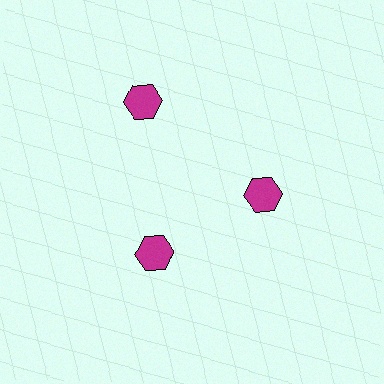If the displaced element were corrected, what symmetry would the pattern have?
It would have 3-fold rotational symmetry — the pattern would map onto itself every 120 degrees.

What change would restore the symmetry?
The symmetry would be restored by moving it inward, back onto the ring so that all 3 hexagons sit at equal angles and equal distance from the center.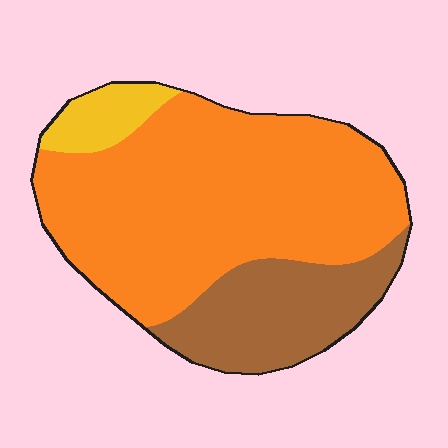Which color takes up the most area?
Orange, at roughly 70%.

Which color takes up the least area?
Yellow, at roughly 10%.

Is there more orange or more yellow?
Orange.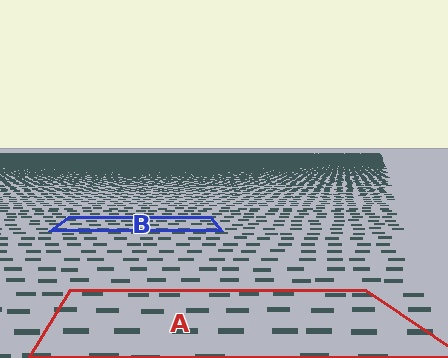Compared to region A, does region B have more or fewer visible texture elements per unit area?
Region B has more texture elements per unit area — they are packed more densely because it is farther away.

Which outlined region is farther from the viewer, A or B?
Region B is farther from the viewer — the texture elements inside it appear smaller and more densely packed.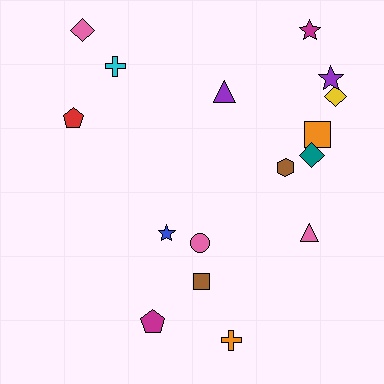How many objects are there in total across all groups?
There are 16 objects.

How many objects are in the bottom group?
There are 5 objects.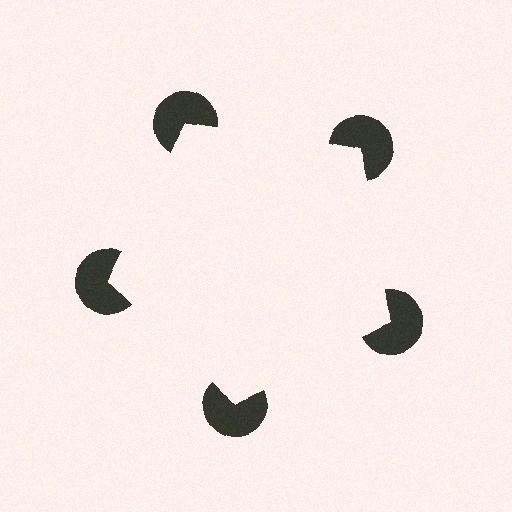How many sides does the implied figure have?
5 sides.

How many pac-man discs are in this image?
There are 5 — one at each vertex of the illusory pentagon.